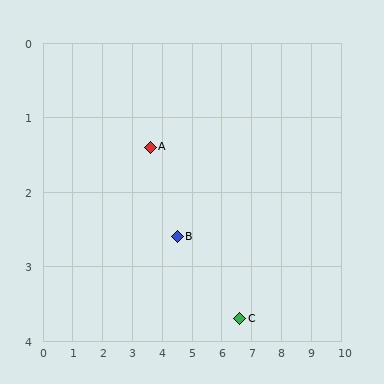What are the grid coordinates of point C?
Point C is at approximately (6.6, 3.7).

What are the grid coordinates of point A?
Point A is at approximately (3.6, 1.4).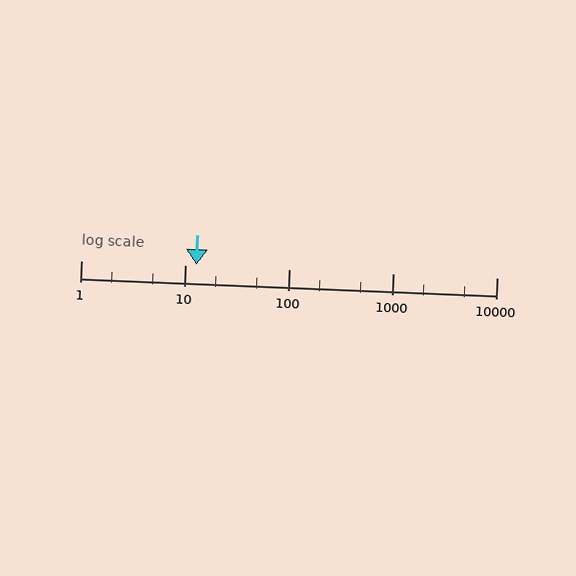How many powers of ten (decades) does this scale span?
The scale spans 4 decades, from 1 to 10000.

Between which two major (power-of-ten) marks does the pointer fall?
The pointer is between 10 and 100.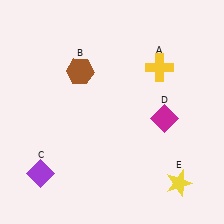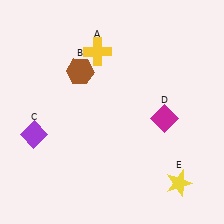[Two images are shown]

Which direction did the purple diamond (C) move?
The purple diamond (C) moved up.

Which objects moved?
The objects that moved are: the yellow cross (A), the purple diamond (C).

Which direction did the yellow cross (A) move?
The yellow cross (A) moved left.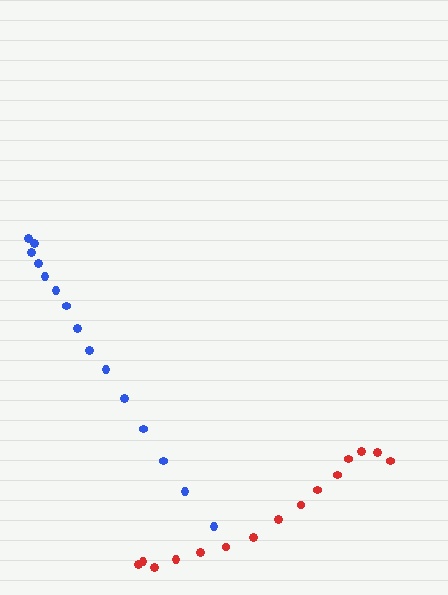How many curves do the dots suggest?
There are 2 distinct paths.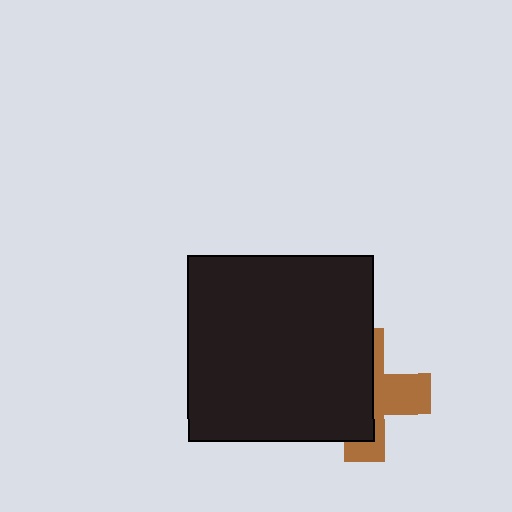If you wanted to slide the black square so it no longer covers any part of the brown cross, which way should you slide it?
Slide it left — that is the most direct way to separate the two shapes.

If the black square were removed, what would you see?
You would see the complete brown cross.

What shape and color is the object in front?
The object in front is a black square.